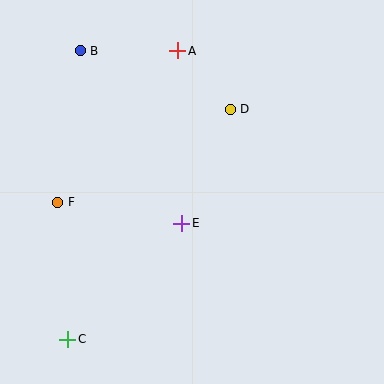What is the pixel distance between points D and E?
The distance between D and E is 124 pixels.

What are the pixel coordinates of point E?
Point E is at (182, 223).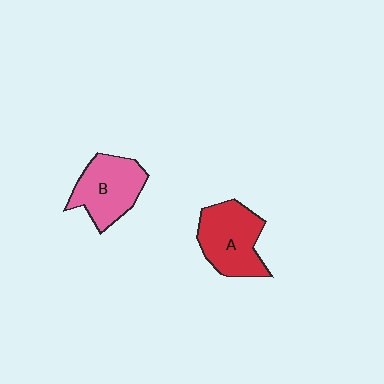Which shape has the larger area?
Shape A (red).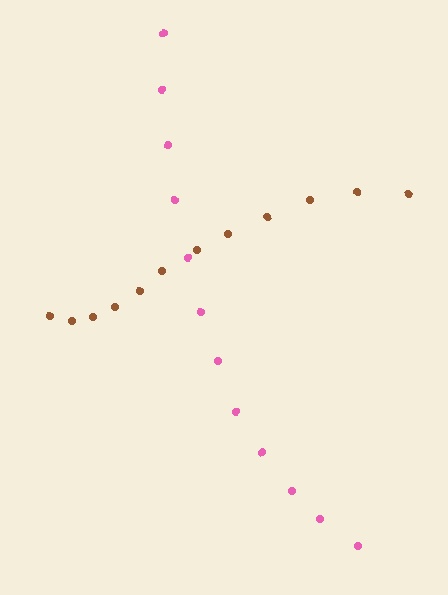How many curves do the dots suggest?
There are 2 distinct paths.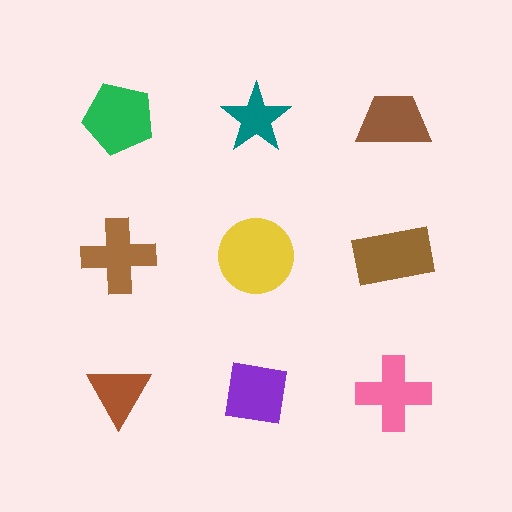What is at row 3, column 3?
A pink cross.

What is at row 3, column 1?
A brown triangle.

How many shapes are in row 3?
3 shapes.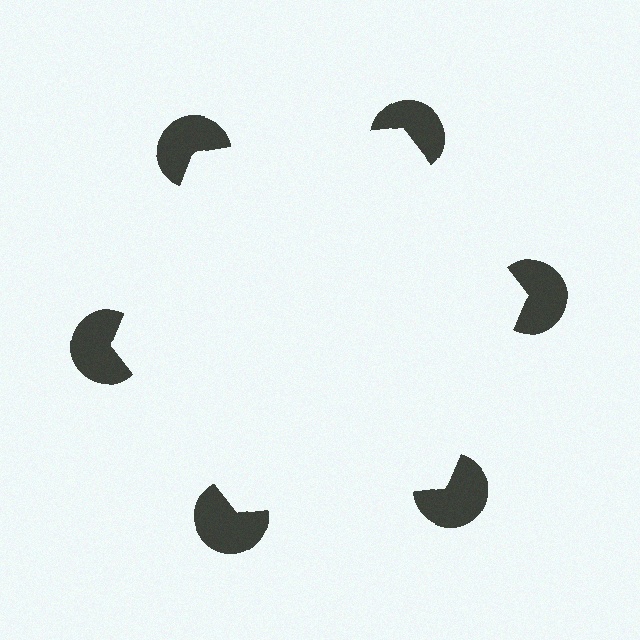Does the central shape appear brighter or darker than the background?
It typically appears slightly brighter than the background, even though no actual brightness change is drawn.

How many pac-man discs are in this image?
There are 6 — one at each vertex of the illusory hexagon.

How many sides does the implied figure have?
6 sides.